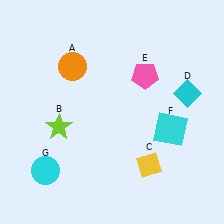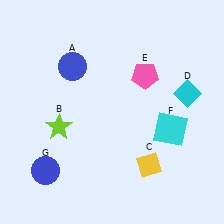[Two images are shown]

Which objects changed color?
A changed from orange to blue. G changed from cyan to blue.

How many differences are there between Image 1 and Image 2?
There are 2 differences between the two images.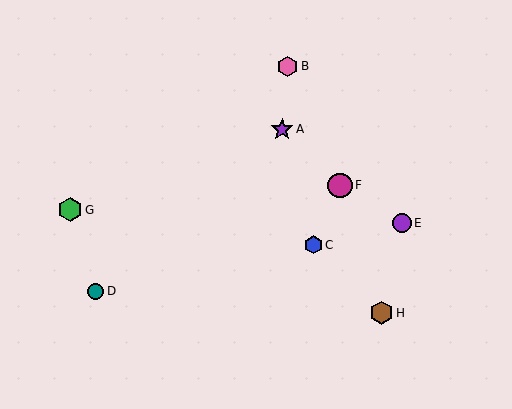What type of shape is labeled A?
Shape A is a purple star.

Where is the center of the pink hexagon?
The center of the pink hexagon is at (288, 66).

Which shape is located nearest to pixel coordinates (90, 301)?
The teal circle (labeled D) at (96, 291) is nearest to that location.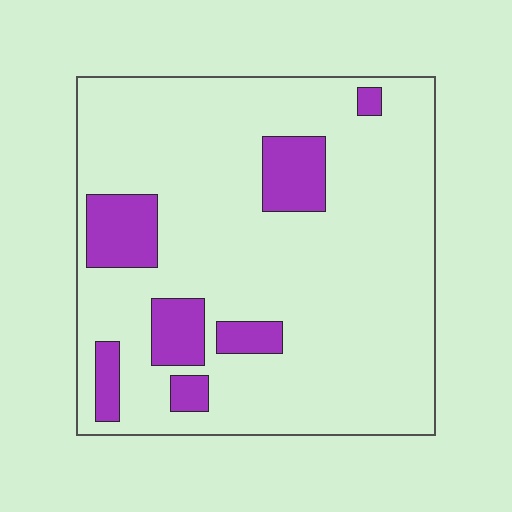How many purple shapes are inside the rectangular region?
7.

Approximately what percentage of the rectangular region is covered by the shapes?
Approximately 15%.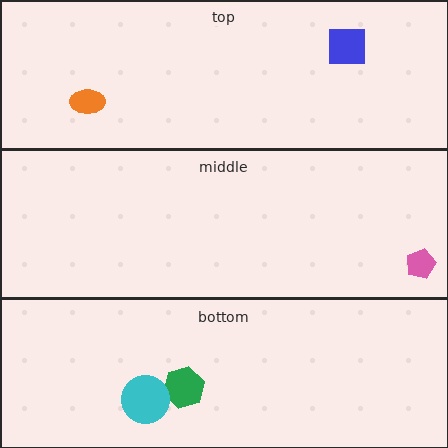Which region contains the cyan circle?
The bottom region.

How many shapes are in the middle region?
1.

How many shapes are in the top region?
2.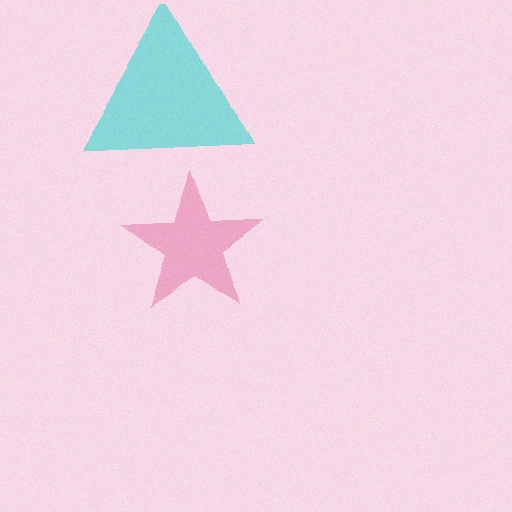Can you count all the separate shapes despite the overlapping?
Yes, there are 2 separate shapes.